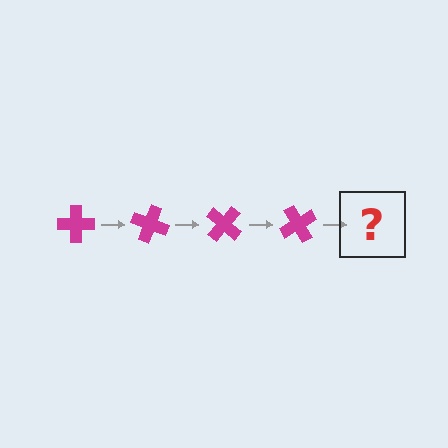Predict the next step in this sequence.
The next step is a magenta cross rotated 80 degrees.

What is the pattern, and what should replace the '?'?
The pattern is that the cross rotates 20 degrees each step. The '?' should be a magenta cross rotated 80 degrees.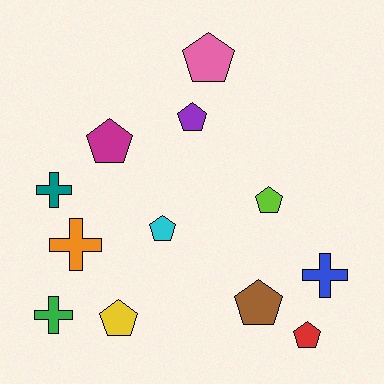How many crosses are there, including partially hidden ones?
There are 4 crosses.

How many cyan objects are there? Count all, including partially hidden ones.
There is 1 cyan object.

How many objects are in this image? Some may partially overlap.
There are 12 objects.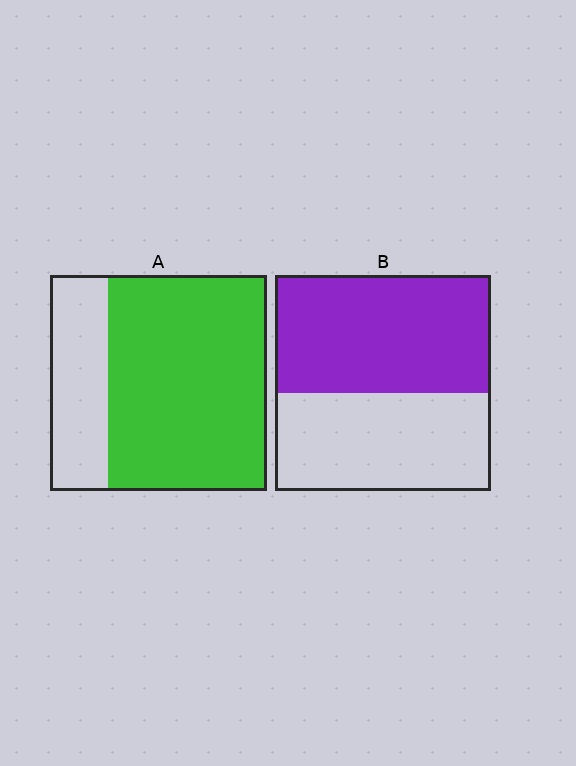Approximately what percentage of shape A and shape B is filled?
A is approximately 75% and B is approximately 55%.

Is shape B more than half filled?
Yes.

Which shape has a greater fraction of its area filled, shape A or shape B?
Shape A.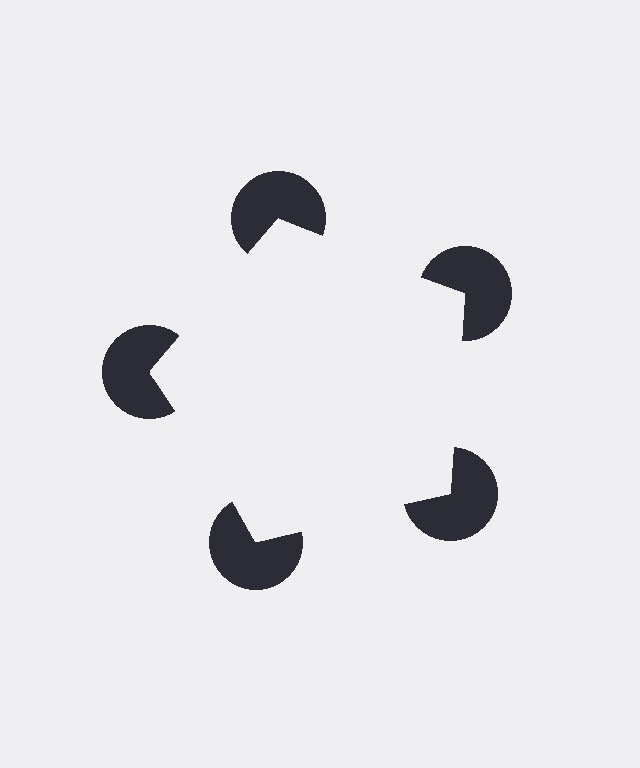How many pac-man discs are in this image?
There are 5 — one at each vertex of the illusory pentagon.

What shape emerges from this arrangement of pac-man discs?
An illusory pentagon — its edges are inferred from the aligned wedge cuts in the pac-man discs, not physically drawn.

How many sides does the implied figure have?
5 sides.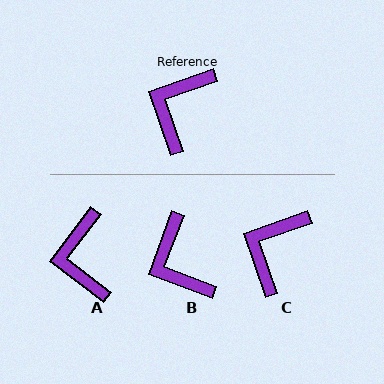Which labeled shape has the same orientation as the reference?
C.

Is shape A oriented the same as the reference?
No, it is off by about 34 degrees.